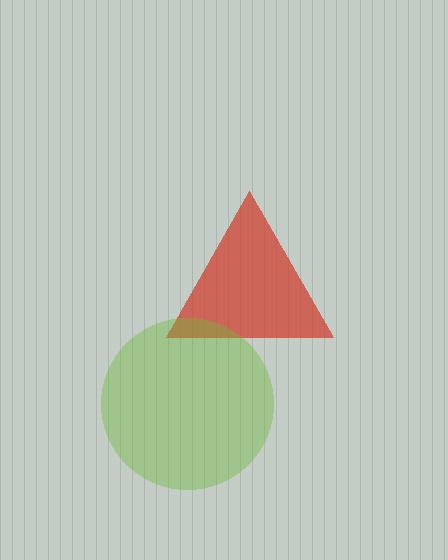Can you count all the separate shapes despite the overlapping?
Yes, there are 2 separate shapes.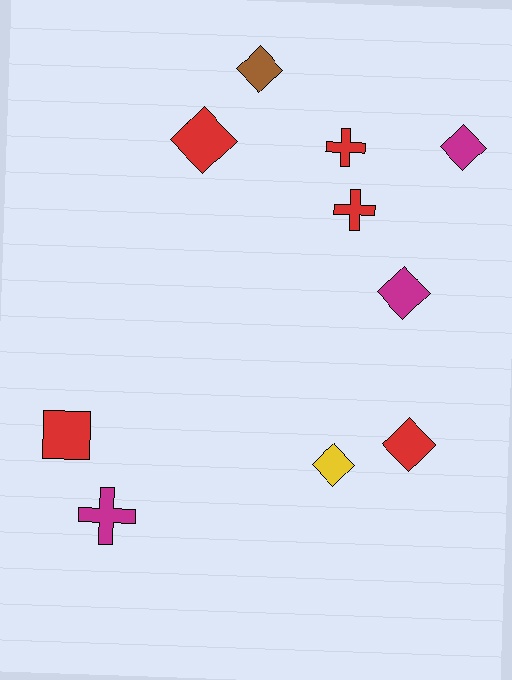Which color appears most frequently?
Red, with 5 objects.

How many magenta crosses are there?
There is 1 magenta cross.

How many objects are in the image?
There are 10 objects.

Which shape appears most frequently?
Diamond, with 6 objects.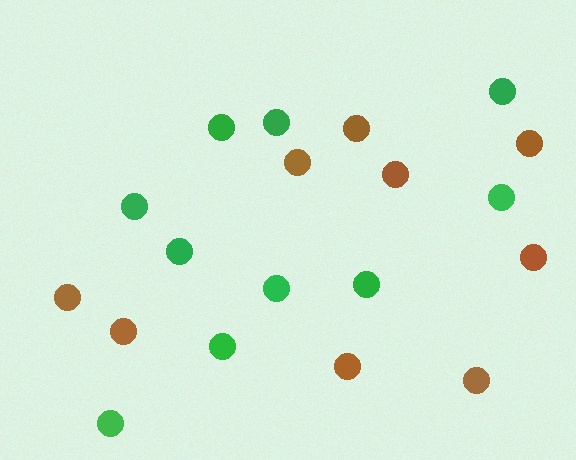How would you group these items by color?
There are 2 groups: one group of brown circles (9) and one group of green circles (10).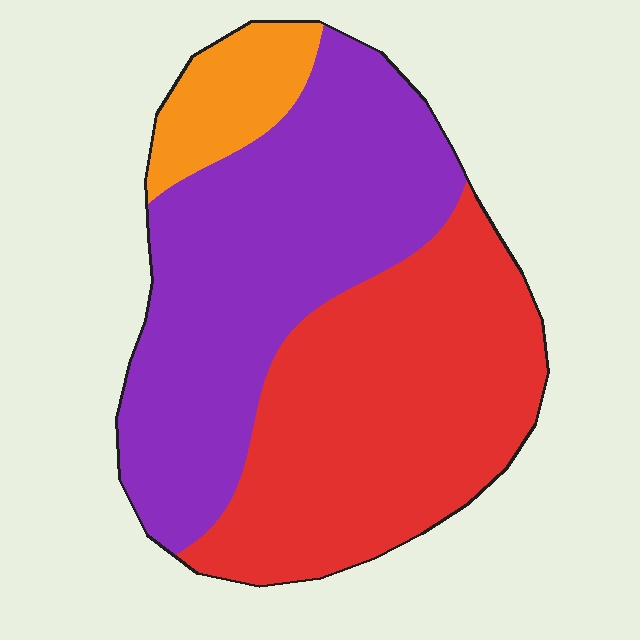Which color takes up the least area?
Orange, at roughly 10%.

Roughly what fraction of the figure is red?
Red takes up between a quarter and a half of the figure.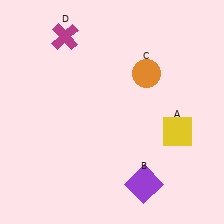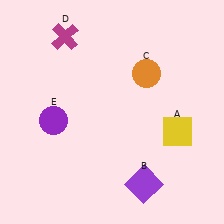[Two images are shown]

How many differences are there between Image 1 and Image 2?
There is 1 difference between the two images.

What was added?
A purple circle (E) was added in Image 2.